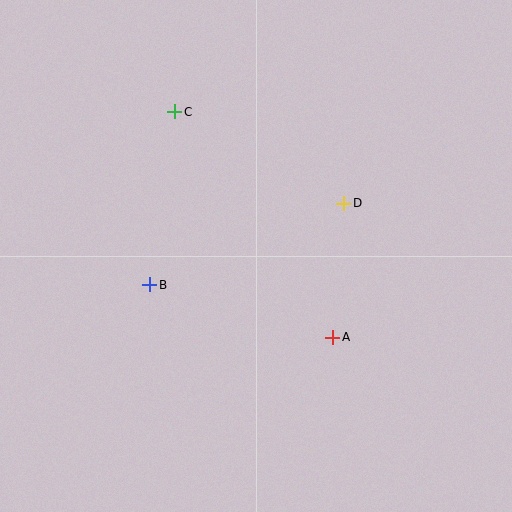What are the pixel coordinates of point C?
Point C is at (175, 112).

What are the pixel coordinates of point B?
Point B is at (150, 285).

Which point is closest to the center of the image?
Point D at (343, 203) is closest to the center.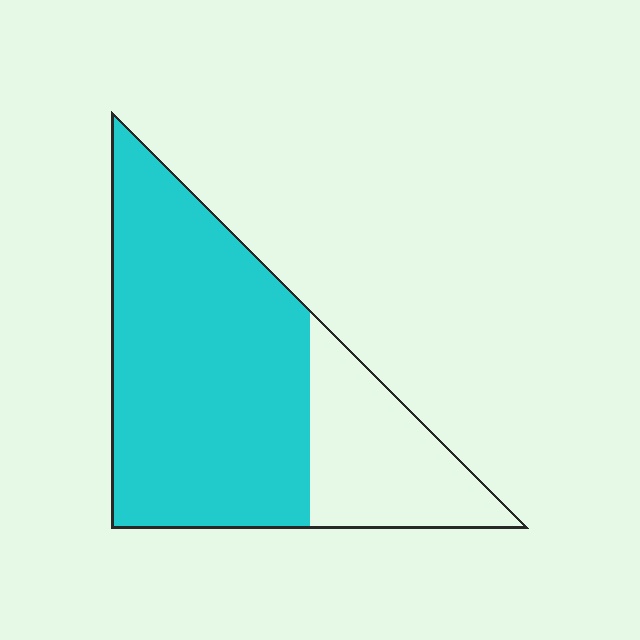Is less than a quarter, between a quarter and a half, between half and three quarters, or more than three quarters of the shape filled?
Between half and three quarters.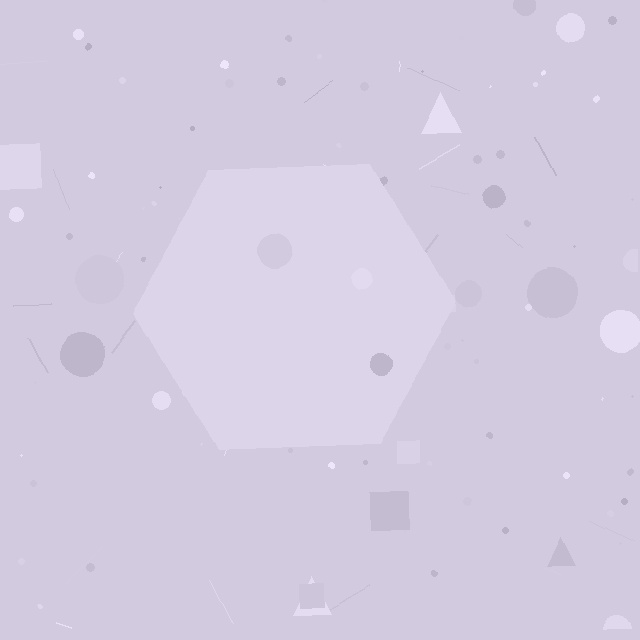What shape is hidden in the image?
A hexagon is hidden in the image.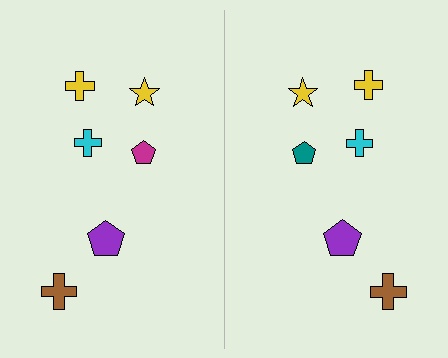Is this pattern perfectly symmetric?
No, the pattern is not perfectly symmetric. The teal pentagon on the right side breaks the symmetry — its mirror counterpart is magenta.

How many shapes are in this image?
There are 12 shapes in this image.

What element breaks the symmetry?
The teal pentagon on the right side breaks the symmetry — its mirror counterpart is magenta.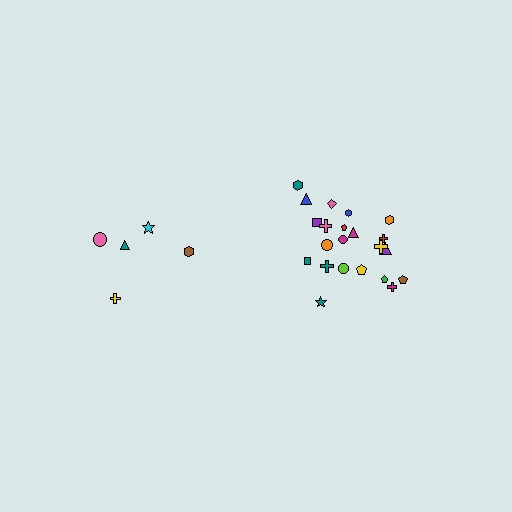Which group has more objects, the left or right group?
The right group.